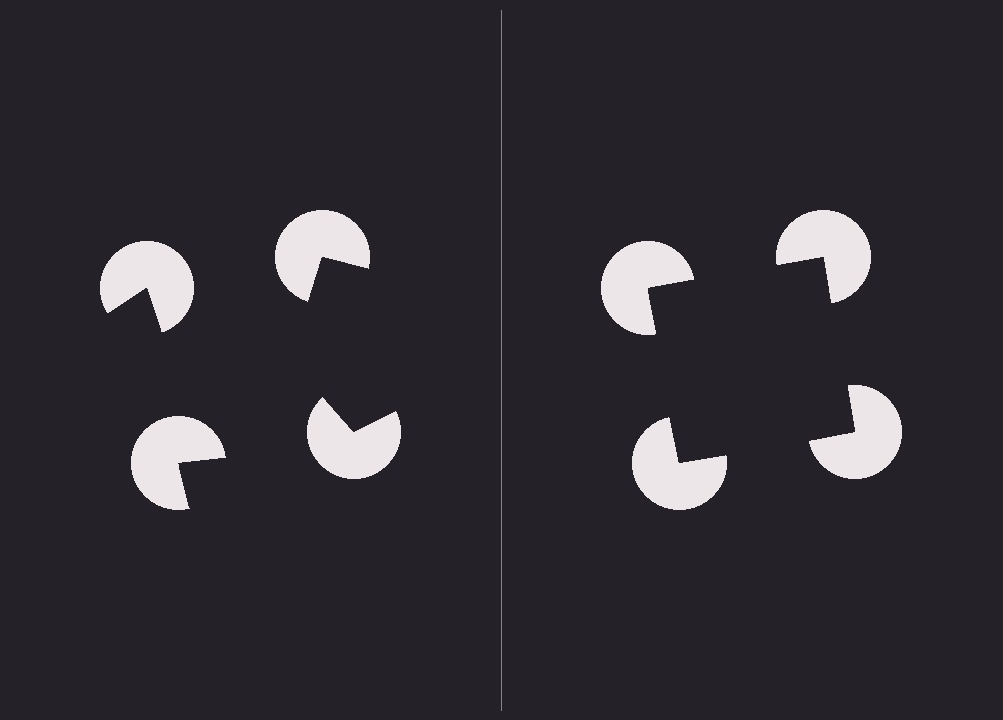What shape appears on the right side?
An illusory square.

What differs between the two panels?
The pac-man discs are positioned identically on both sides; only the wedge orientations differ. On the right they align to a square; on the left they are misaligned.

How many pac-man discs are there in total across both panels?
8 — 4 on each side.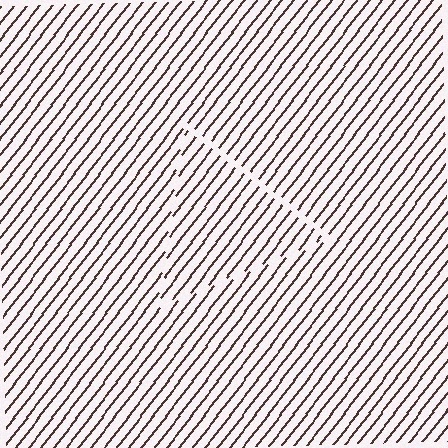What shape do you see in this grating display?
An illusory triangle. The interior of the shape contains the same grating, shifted by half a period — the contour is defined by the phase discontinuity where line-ends from the inner and outer gratings abut.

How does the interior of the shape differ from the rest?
The interior of the shape contains the same grating, shifted by half a period — the contour is defined by the phase discontinuity where line-ends from the inner and outer gratings abut.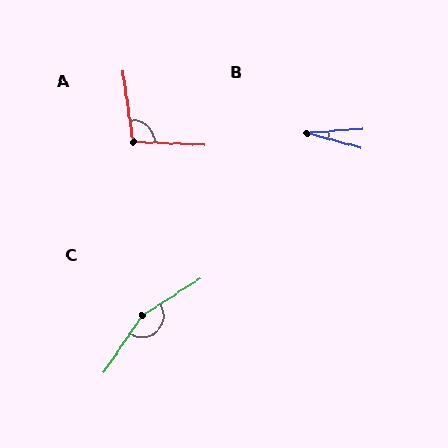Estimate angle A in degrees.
Approximately 100 degrees.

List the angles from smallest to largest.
B (20°), A (100°), C (156°).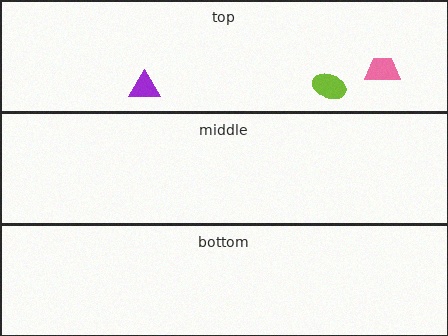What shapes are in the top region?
The purple triangle, the pink trapezoid, the lime ellipse.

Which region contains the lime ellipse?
The top region.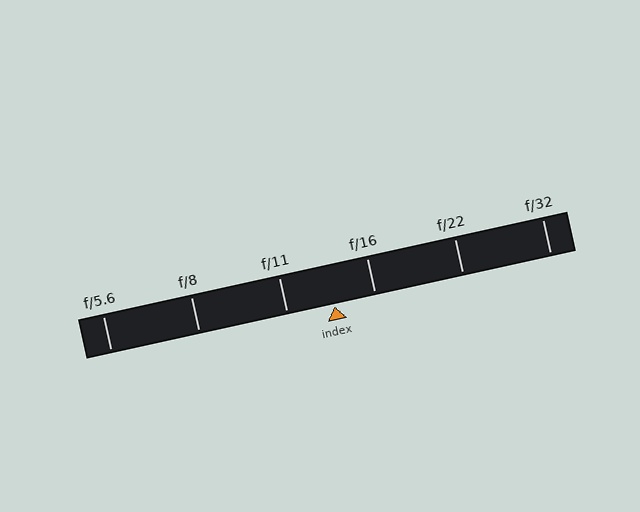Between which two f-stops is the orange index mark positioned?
The index mark is between f/11 and f/16.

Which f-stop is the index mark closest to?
The index mark is closest to f/16.